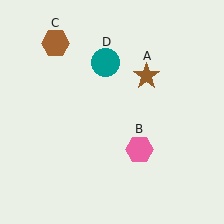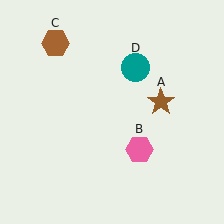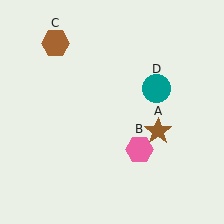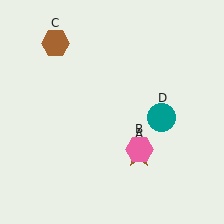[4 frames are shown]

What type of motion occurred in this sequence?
The brown star (object A), teal circle (object D) rotated clockwise around the center of the scene.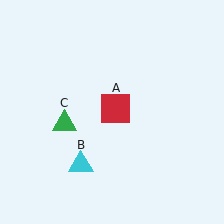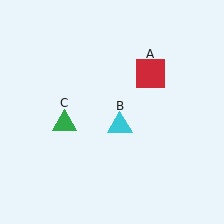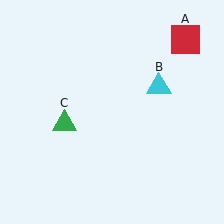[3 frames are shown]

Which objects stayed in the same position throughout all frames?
Green triangle (object C) remained stationary.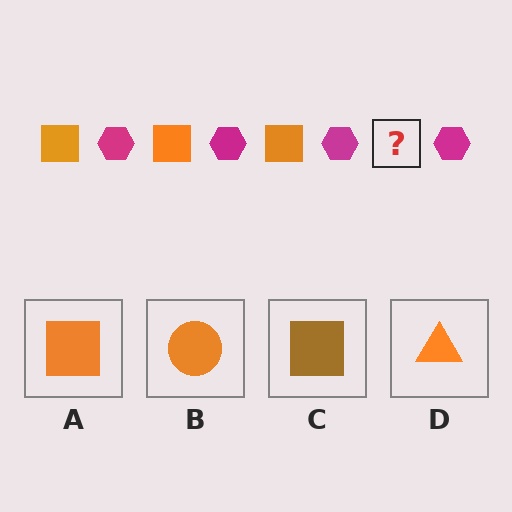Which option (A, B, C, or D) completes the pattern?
A.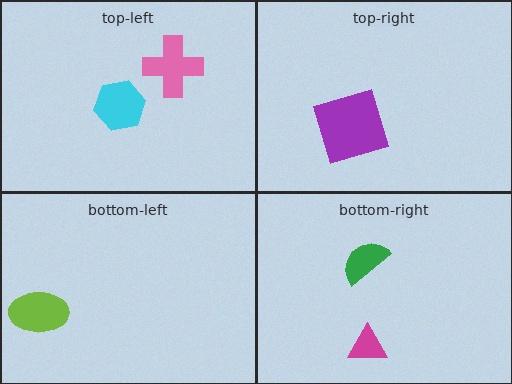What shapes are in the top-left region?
The cyan hexagon, the pink cross.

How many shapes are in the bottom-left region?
1.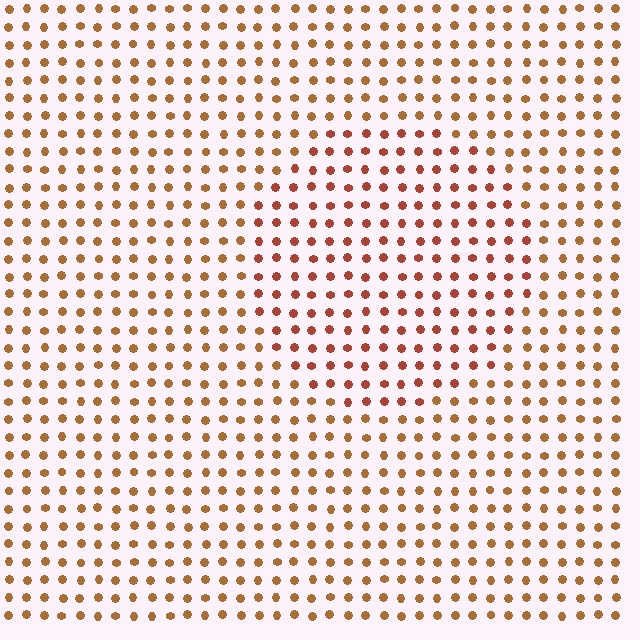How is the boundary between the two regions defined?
The boundary is defined purely by a slight shift in hue (about 23 degrees). Spacing, size, and orientation are identical on both sides.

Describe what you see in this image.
The image is filled with small brown elements in a uniform arrangement. A circle-shaped region is visible where the elements are tinted to a slightly different hue, forming a subtle color boundary.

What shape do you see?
I see a circle.